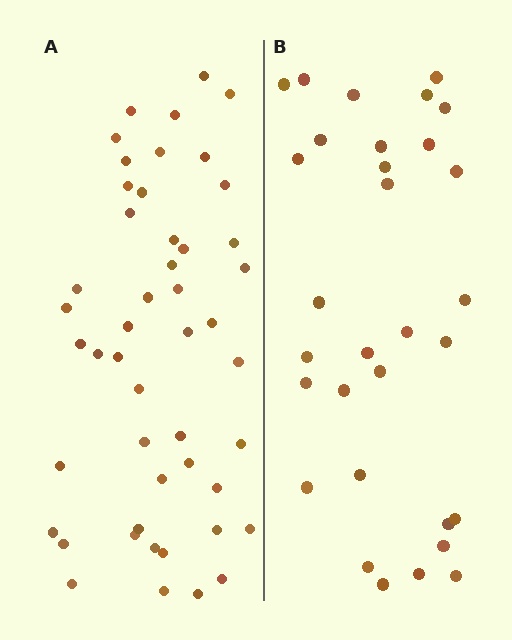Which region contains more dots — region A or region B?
Region A (the left region) has more dots.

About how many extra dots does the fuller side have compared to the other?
Region A has approximately 15 more dots than region B.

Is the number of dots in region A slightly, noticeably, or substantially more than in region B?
Region A has substantially more. The ratio is roughly 1.5 to 1.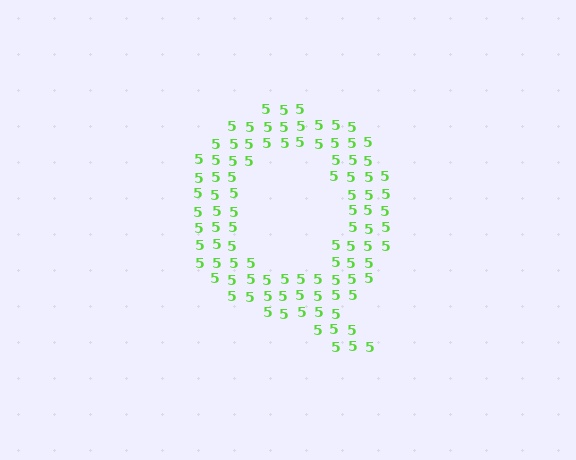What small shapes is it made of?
It is made of small digit 5's.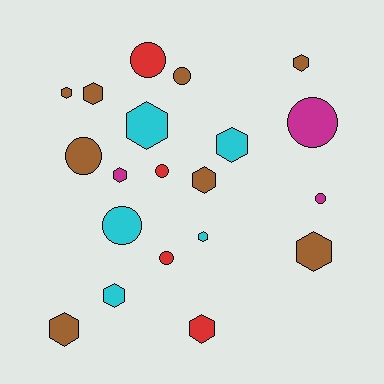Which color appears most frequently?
Brown, with 8 objects.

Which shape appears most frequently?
Hexagon, with 12 objects.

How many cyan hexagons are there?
There are 4 cyan hexagons.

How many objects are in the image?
There are 20 objects.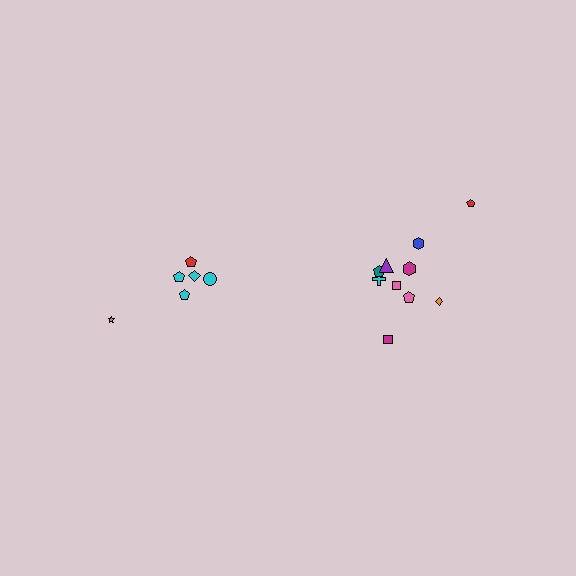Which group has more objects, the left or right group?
The right group.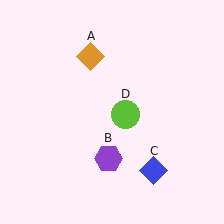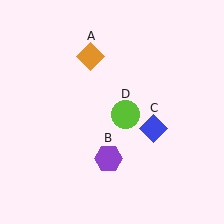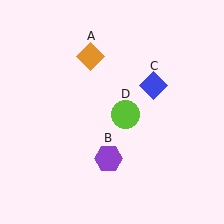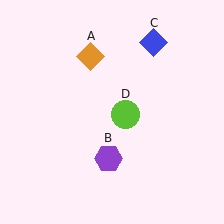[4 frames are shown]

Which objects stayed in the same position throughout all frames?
Orange diamond (object A) and purple hexagon (object B) and lime circle (object D) remained stationary.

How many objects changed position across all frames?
1 object changed position: blue diamond (object C).